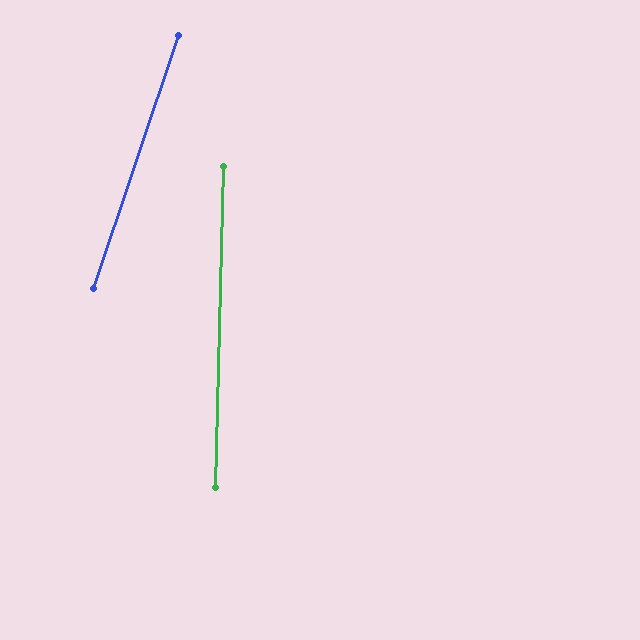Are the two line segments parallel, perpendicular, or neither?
Neither parallel nor perpendicular — they differ by about 17°.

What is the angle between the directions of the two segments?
Approximately 17 degrees.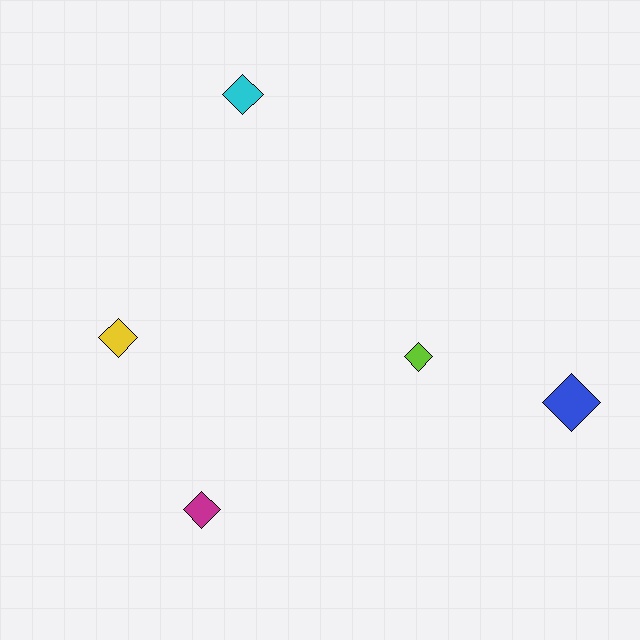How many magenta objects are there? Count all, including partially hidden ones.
There is 1 magenta object.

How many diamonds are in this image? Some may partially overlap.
There are 5 diamonds.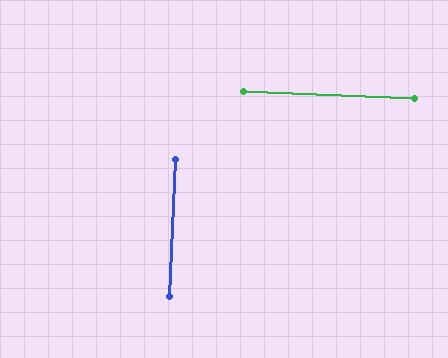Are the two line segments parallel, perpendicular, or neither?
Perpendicular — they meet at approximately 90°.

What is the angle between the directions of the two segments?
Approximately 90 degrees.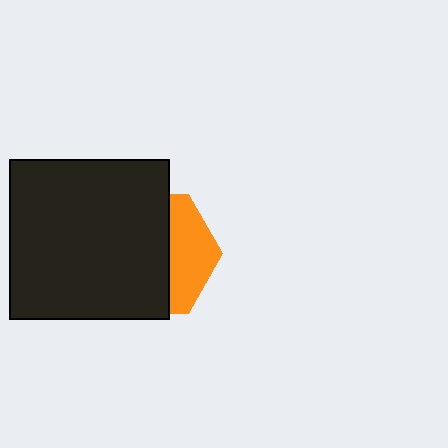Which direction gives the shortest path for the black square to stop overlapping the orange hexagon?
Moving left gives the shortest separation.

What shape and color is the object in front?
The object in front is a black square.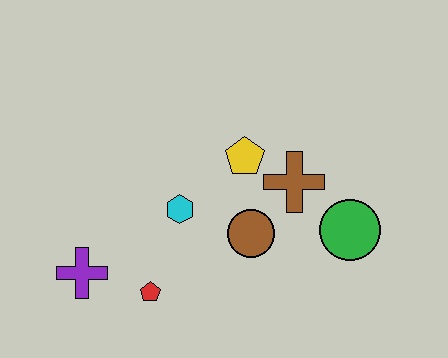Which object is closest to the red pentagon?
The purple cross is closest to the red pentagon.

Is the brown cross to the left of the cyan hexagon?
No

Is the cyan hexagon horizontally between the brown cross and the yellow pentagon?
No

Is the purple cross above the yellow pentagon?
No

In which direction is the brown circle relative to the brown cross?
The brown circle is below the brown cross.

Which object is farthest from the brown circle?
The purple cross is farthest from the brown circle.